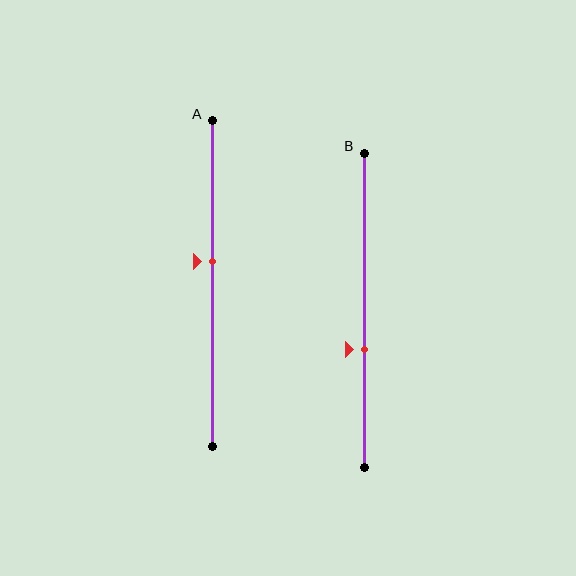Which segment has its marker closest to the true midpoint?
Segment A has its marker closest to the true midpoint.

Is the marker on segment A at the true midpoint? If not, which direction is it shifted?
No, the marker on segment A is shifted upward by about 7% of the segment length.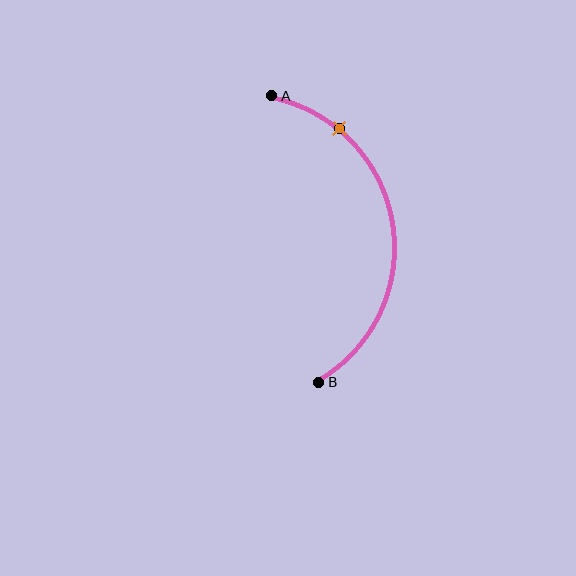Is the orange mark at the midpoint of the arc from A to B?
No. The orange mark lies on the arc but is closer to endpoint A. The arc midpoint would be at the point on the curve equidistant along the arc from both A and B.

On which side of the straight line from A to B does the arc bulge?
The arc bulges to the right of the straight line connecting A and B.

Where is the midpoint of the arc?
The arc midpoint is the point on the curve farthest from the straight line joining A and B. It sits to the right of that line.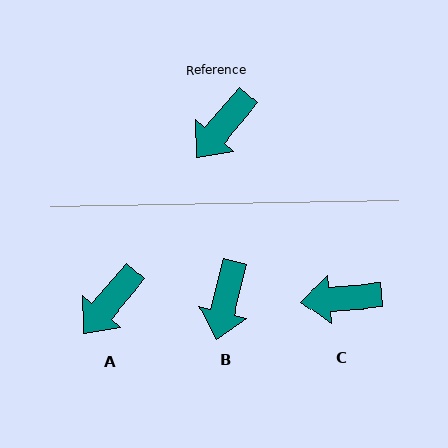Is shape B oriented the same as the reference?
No, it is off by about 27 degrees.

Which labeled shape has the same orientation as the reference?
A.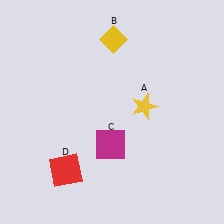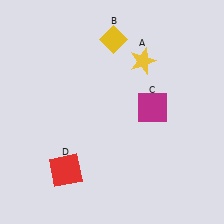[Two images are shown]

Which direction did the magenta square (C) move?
The magenta square (C) moved right.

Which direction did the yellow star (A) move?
The yellow star (A) moved up.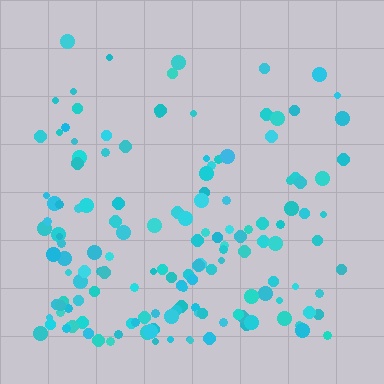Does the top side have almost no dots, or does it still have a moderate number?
Still a moderate number, just noticeably fewer than the bottom.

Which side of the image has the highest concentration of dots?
The bottom.